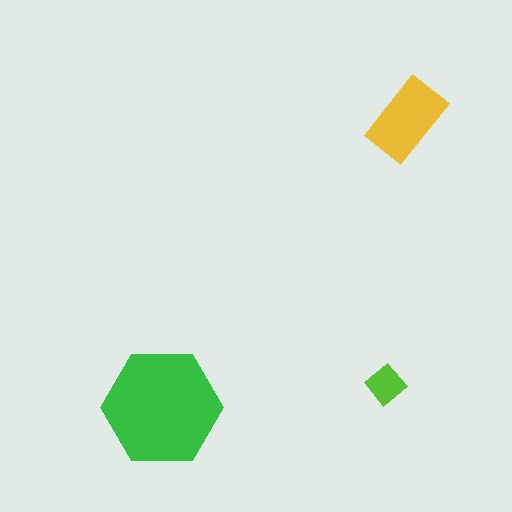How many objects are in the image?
There are 3 objects in the image.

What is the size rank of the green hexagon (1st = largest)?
1st.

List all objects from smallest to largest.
The lime diamond, the yellow rectangle, the green hexagon.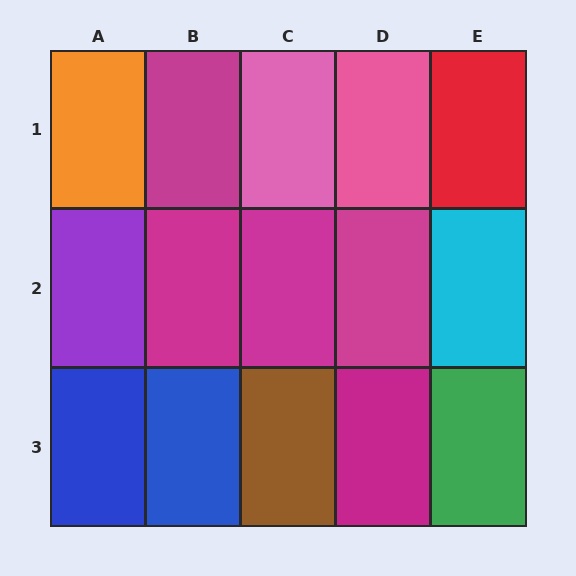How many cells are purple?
1 cell is purple.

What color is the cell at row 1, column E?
Red.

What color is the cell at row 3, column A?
Blue.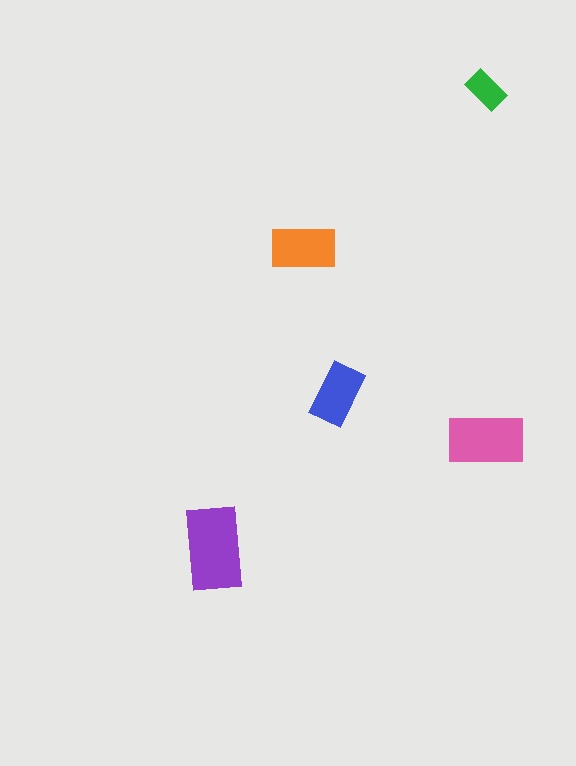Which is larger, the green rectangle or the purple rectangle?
The purple one.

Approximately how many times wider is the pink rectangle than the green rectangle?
About 2 times wider.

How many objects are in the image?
There are 5 objects in the image.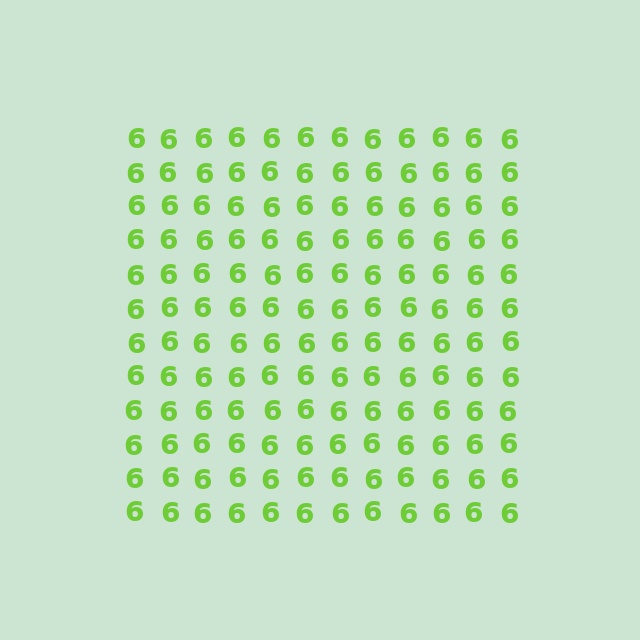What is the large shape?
The large shape is a square.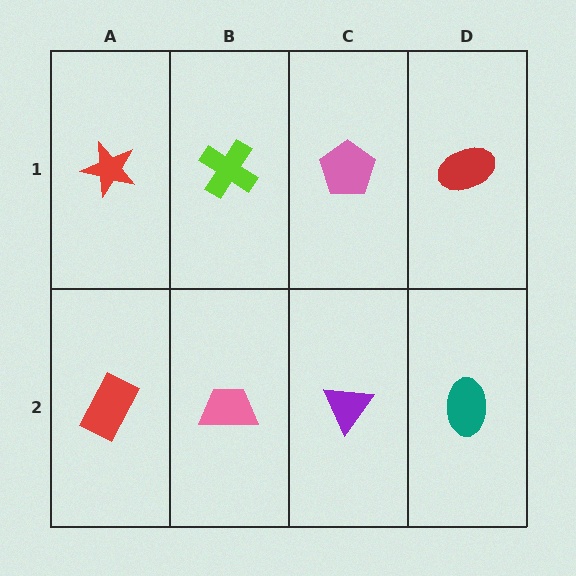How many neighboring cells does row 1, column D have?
2.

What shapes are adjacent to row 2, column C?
A pink pentagon (row 1, column C), a pink trapezoid (row 2, column B), a teal ellipse (row 2, column D).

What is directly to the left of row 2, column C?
A pink trapezoid.